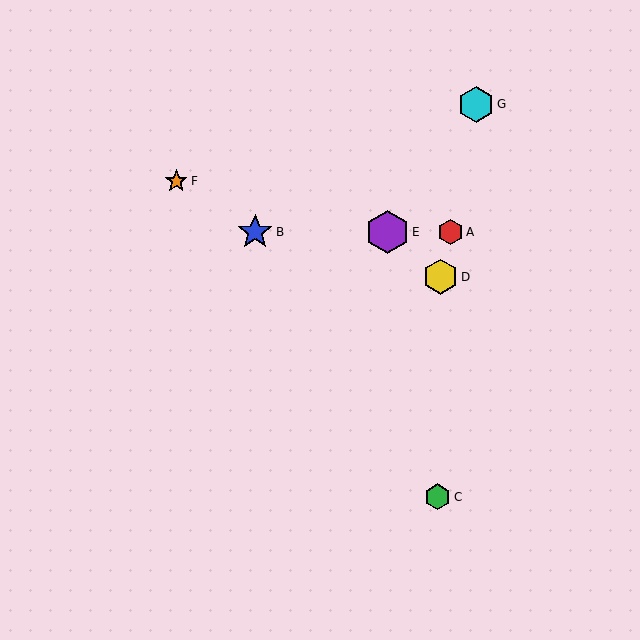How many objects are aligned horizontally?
3 objects (A, B, E) are aligned horizontally.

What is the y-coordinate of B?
Object B is at y≈232.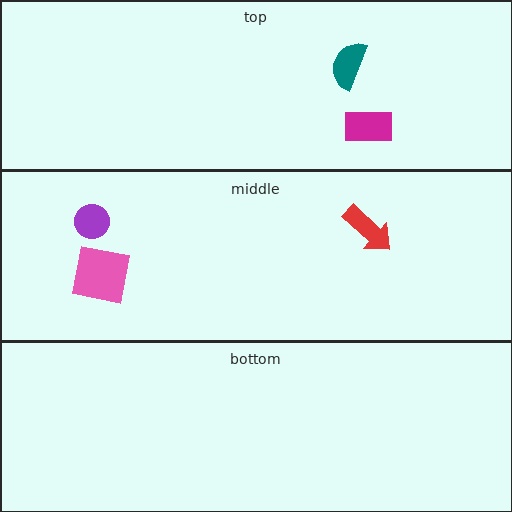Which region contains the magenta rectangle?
The top region.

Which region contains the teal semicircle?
The top region.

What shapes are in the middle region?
The purple circle, the red arrow, the pink square.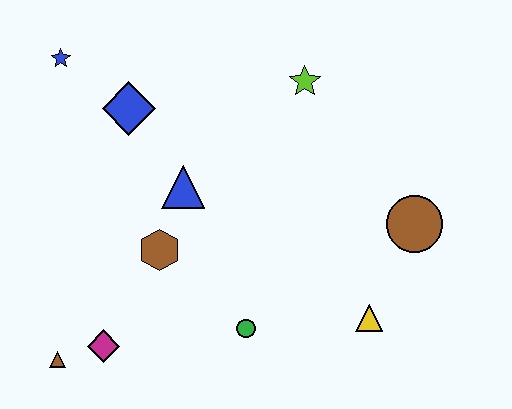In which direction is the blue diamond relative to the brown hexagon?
The blue diamond is above the brown hexagon.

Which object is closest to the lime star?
The blue triangle is closest to the lime star.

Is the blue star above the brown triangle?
Yes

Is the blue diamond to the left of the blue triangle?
Yes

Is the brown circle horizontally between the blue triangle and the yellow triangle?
No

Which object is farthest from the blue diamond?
The yellow triangle is farthest from the blue diamond.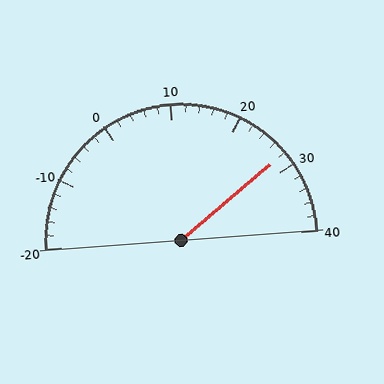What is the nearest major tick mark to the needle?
The nearest major tick mark is 30.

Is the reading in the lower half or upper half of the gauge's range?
The reading is in the upper half of the range (-20 to 40).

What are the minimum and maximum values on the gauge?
The gauge ranges from -20 to 40.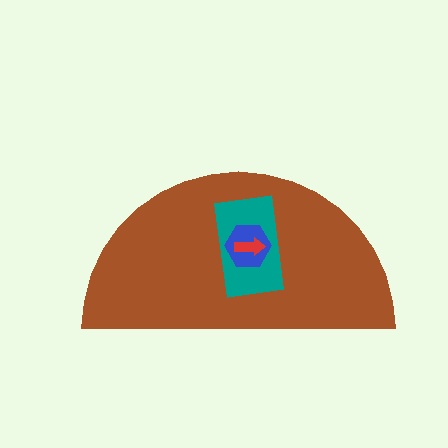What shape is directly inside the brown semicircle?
The teal rectangle.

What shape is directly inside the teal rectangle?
The blue hexagon.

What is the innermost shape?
The red arrow.